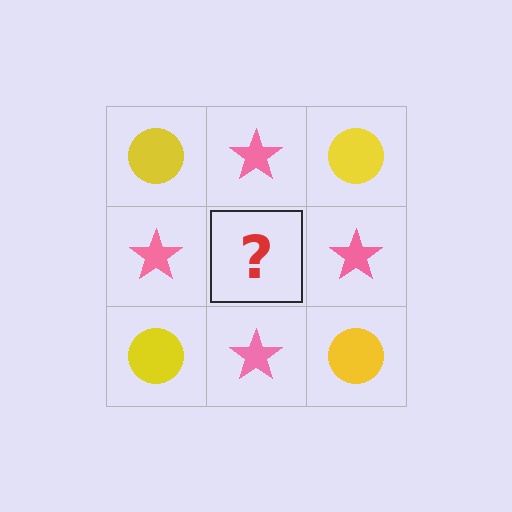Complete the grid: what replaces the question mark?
The question mark should be replaced with a yellow circle.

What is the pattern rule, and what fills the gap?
The rule is that it alternates yellow circle and pink star in a checkerboard pattern. The gap should be filled with a yellow circle.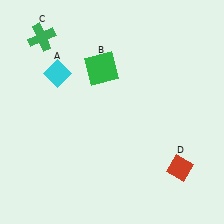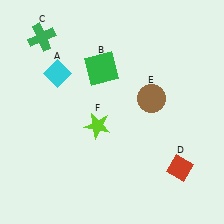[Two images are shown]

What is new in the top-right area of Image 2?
A brown circle (E) was added in the top-right area of Image 2.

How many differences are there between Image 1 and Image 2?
There are 2 differences between the two images.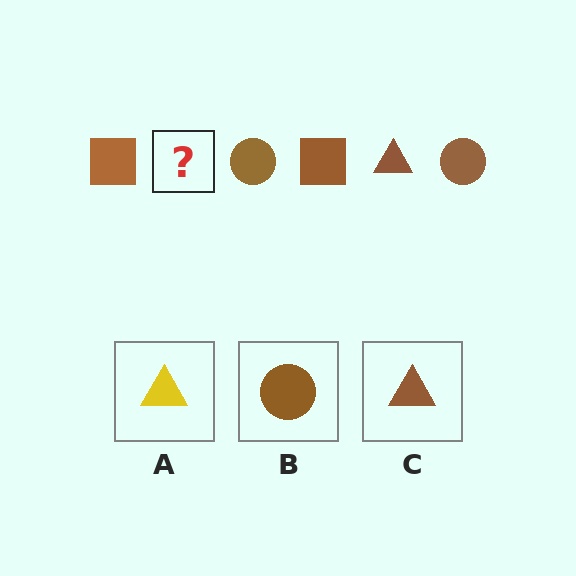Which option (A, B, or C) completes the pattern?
C.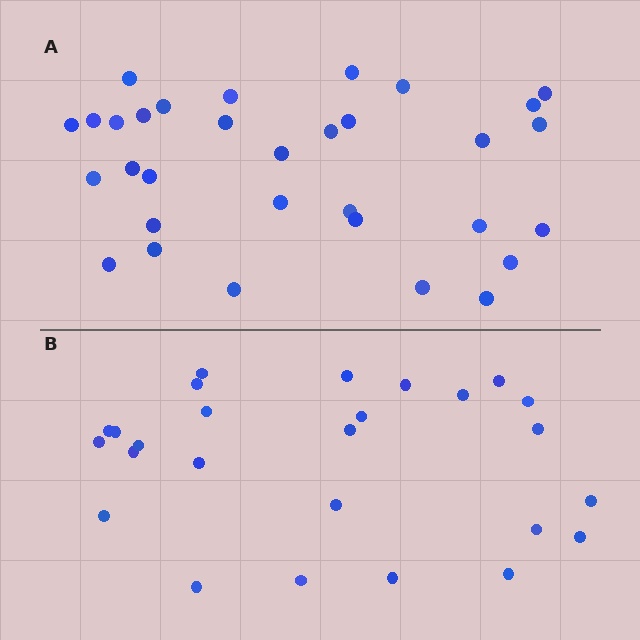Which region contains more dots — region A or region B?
Region A (the top region) has more dots.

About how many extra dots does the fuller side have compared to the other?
Region A has about 6 more dots than region B.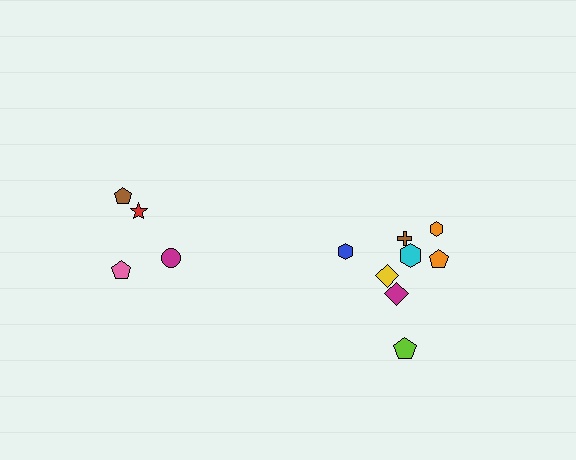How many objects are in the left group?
There are 4 objects.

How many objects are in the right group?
There are 8 objects.